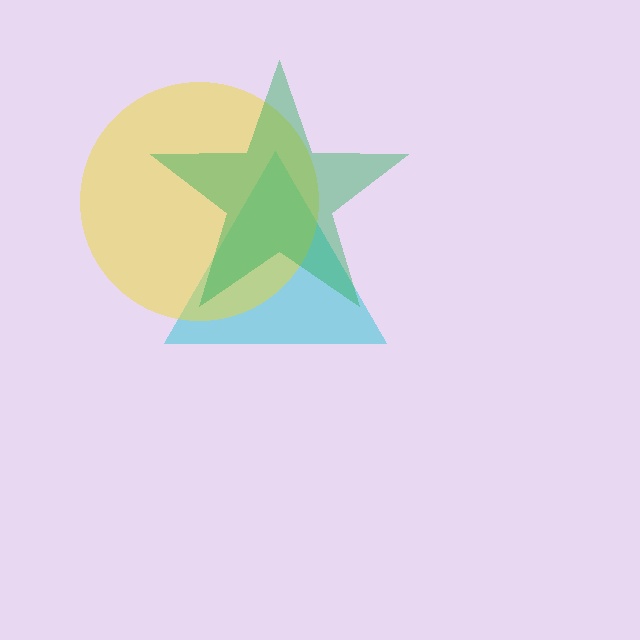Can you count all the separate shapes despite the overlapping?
Yes, there are 3 separate shapes.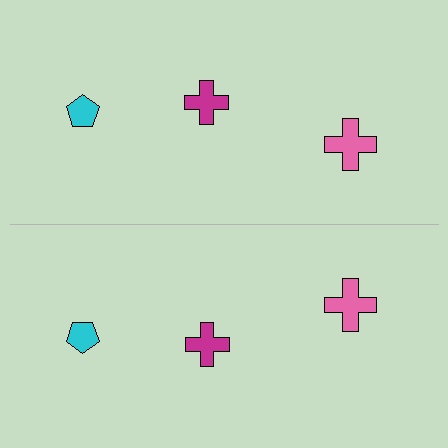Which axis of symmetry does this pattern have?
The pattern has a horizontal axis of symmetry running through the center of the image.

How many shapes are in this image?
There are 6 shapes in this image.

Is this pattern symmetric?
Yes, this pattern has bilateral (reflection) symmetry.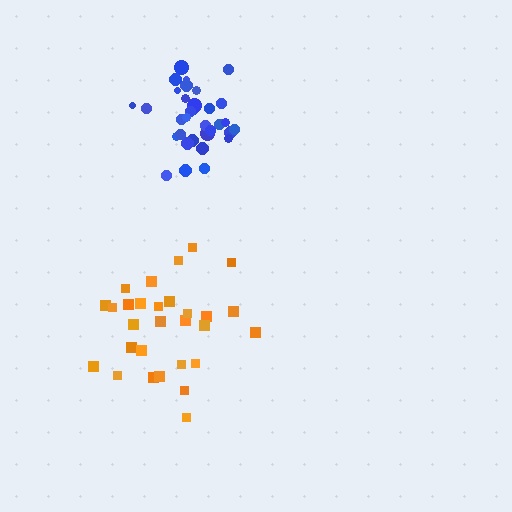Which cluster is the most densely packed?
Blue.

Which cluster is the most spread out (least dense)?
Orange.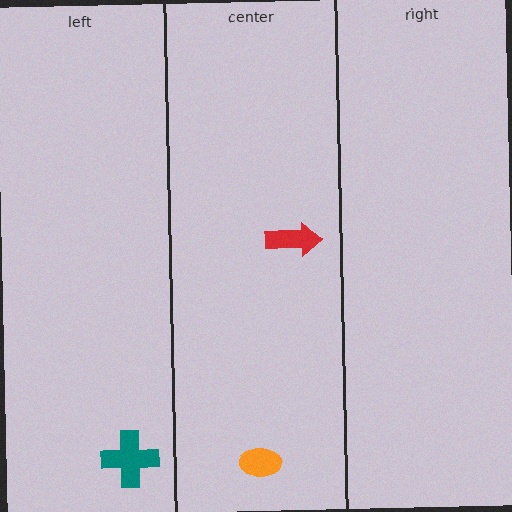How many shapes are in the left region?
1.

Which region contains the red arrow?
The center region.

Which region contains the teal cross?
The left region.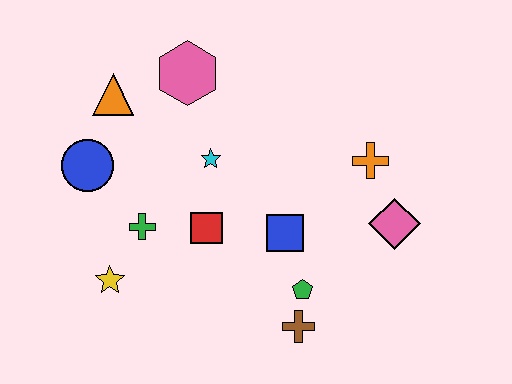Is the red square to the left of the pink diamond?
Yes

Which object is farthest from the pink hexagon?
The brown cross is farthest from the pink hexagon.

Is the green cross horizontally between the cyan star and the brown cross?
No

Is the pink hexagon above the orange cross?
Yes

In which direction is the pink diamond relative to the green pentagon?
The pink diamond is to the right of the green pentagon.